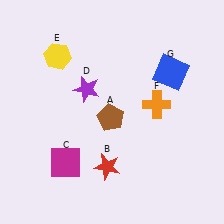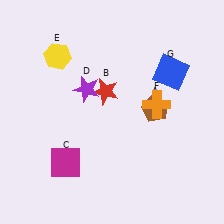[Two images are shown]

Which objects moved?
The objects that moved are: the brown pentagon (A), the red star (B).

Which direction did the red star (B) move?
The red star (B) moved up.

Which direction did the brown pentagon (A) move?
The brown pentagon (A) moved right.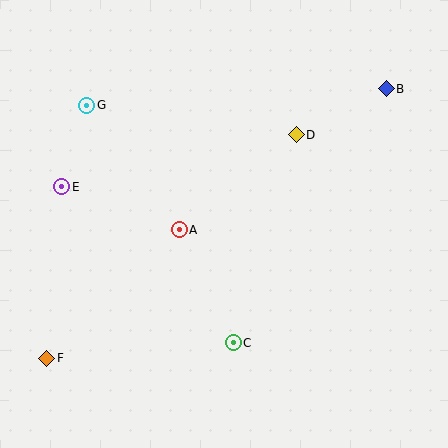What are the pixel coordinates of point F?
Point F is at (47, 358).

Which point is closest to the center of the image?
Point A at (179, 230) is closest to the center.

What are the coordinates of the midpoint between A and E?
The midpoint between A and E is at (120, 208).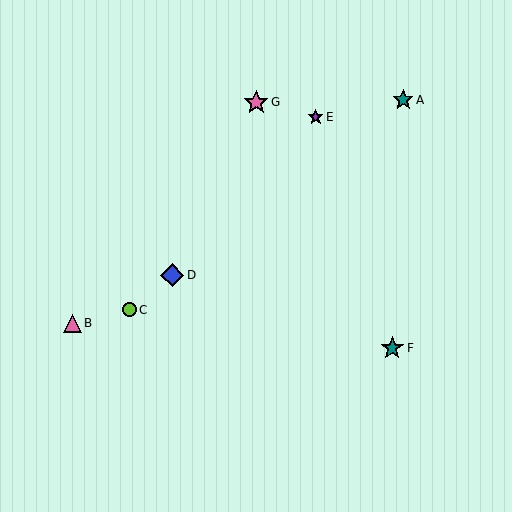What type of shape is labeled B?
Shape B is a pink triangle.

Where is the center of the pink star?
The center of the pink star is at (256, 102).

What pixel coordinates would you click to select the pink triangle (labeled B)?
Click at (72, 323) to select the pink triangle B.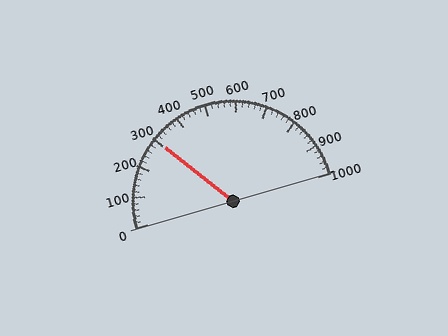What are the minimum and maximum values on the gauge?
The gauge ranges from 0 to 1000.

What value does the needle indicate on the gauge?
The needle indicates approximately 300.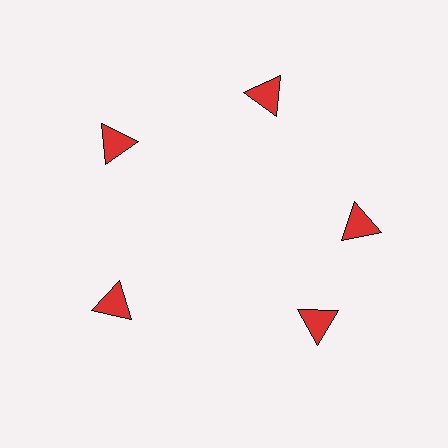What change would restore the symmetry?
The symmetry would be restored by rotating it back into even spacing with its neighbors so that all 5 triangles sit at equal angles and equal distance from the center.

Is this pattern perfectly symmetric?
No. The 5 red triangles are arranged in a ring, but one element near the 5 o'clock position is rotated out of alignment along the ring, breaking the 5-fold rotational symmetry.